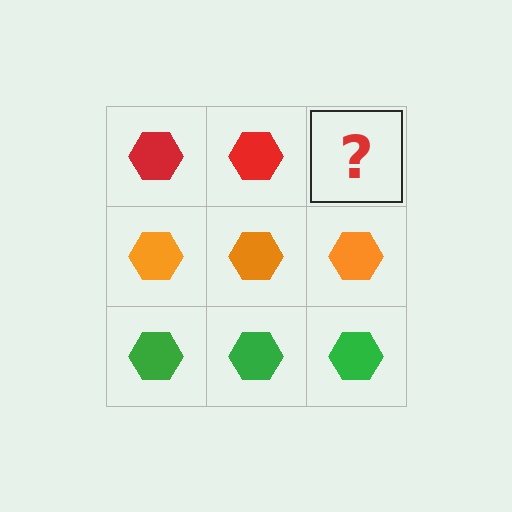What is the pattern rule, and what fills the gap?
The rule is that each row has a consistent color. The gap should be filled with a red hexagon.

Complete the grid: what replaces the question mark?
The question mark should be replaced with a red hexagon.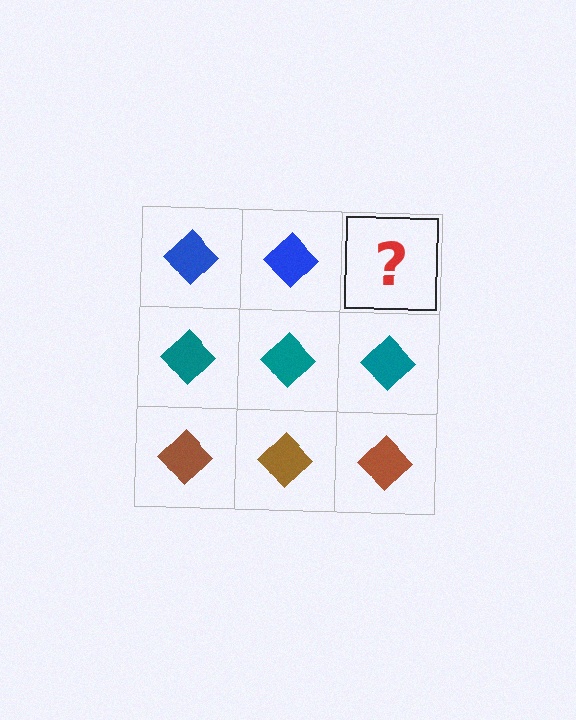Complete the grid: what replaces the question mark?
The question mark should be replaced with a blue diamond.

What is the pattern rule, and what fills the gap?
The rule is that each row has a consistent color. The gap should be filled with a blue diamond.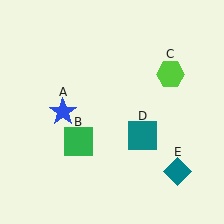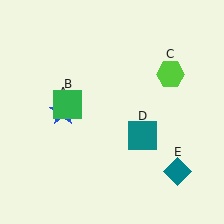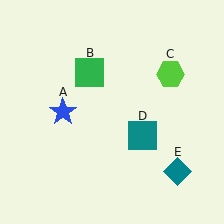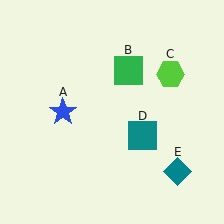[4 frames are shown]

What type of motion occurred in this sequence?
The green square (object B) rotated clockwise around the center of the scene.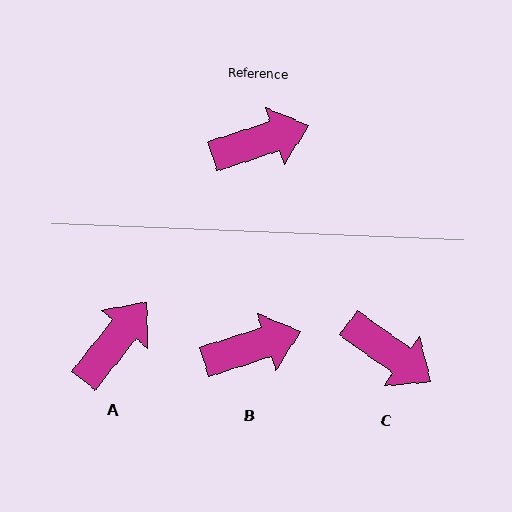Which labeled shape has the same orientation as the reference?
B.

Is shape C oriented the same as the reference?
No, it is off by about 53 degrees.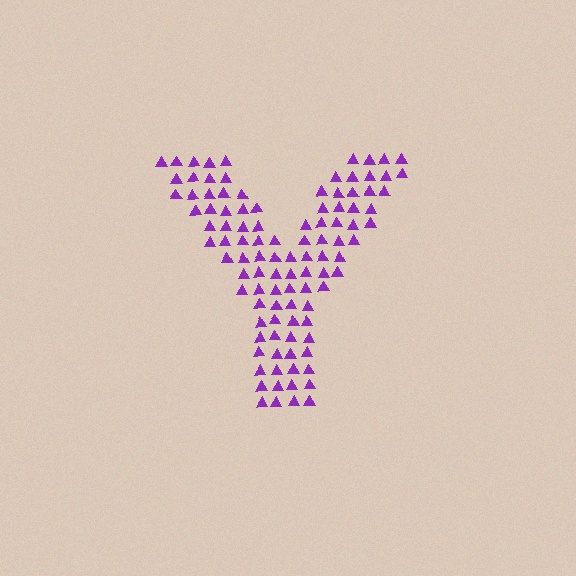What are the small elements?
The small elements are triangles.